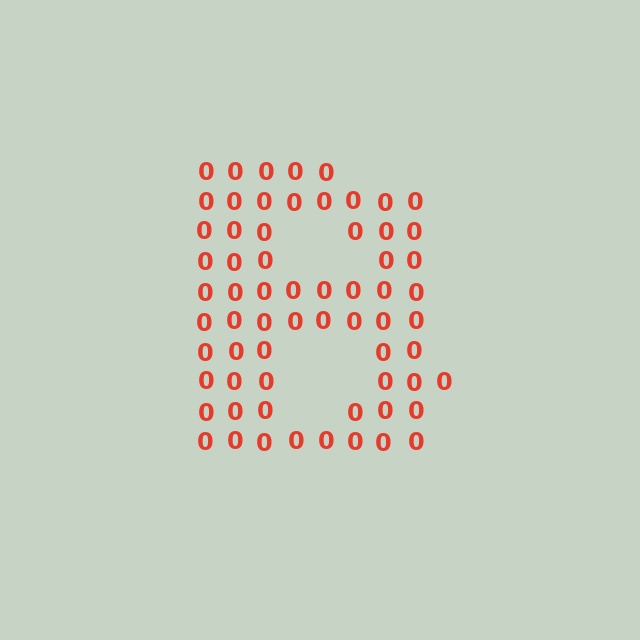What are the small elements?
The small elements are digit 0's.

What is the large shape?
The large shape is the letter B.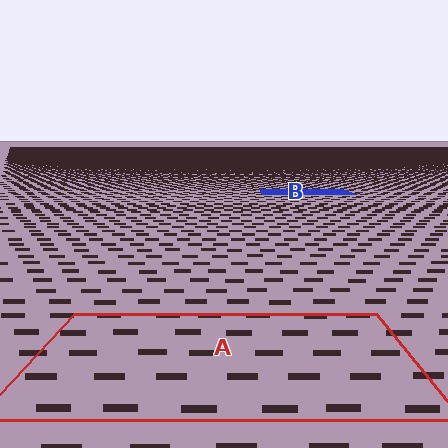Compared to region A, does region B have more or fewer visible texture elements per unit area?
Region B has more texture elements per unit area — they are packed more densely because it is farther away.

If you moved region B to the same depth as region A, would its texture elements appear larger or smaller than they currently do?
They would appear larger. At a closer depth, the same texture elements are projected at a bigger on-screen size.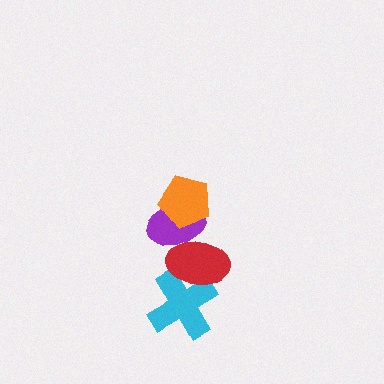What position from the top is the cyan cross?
The cyan cross is 4th from the top.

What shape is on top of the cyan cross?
The red ellipse is on top of the cyan cross.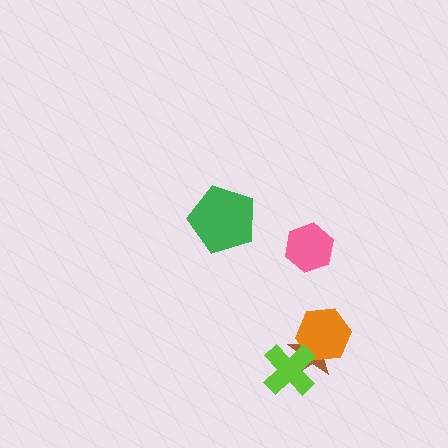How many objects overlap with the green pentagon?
0 objects overlap with the green pentagon.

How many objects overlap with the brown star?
2 objects overlap with the brown star.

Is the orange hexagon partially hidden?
Yes, it is partially covered by another shape.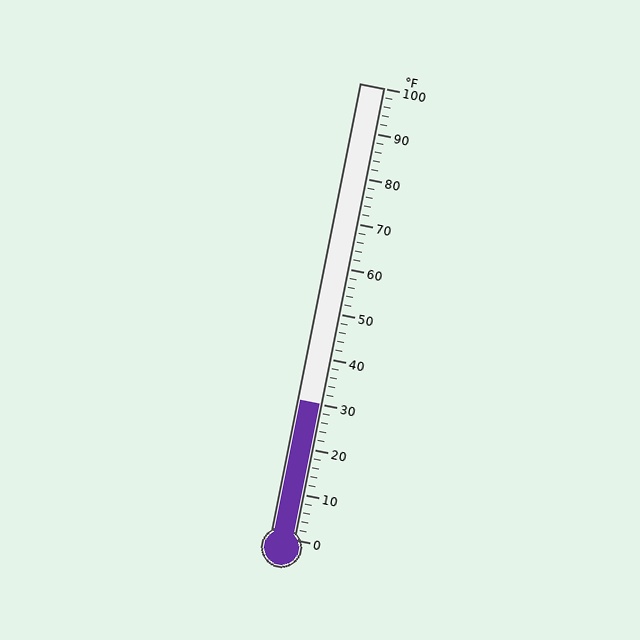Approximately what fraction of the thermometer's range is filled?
The thermometer is filled to approximately 30% of its range.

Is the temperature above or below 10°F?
The temperature is above 10°F.